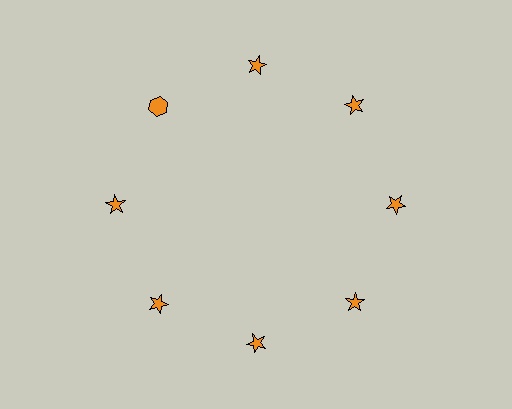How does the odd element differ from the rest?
It has a different shape: hexagon instead of star.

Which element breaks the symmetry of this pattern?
The orange hexagon at roughly the 10 o'clock position breaks the symmetry. All other shapes are orange stars.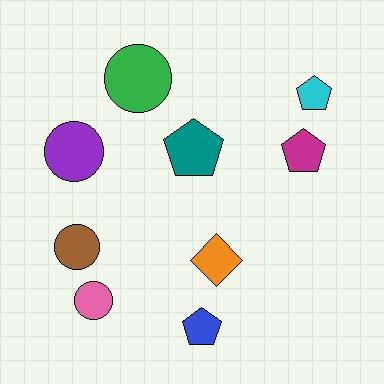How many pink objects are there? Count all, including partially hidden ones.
There is 1 pink object.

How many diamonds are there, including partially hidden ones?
There is 1 diamond.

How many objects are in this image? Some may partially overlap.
There are 9 objects.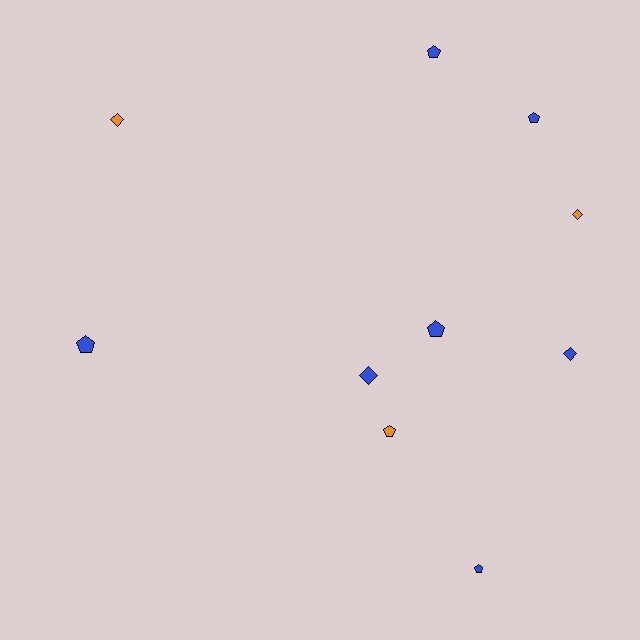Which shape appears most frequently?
Pentagon, with 6 objects.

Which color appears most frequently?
Blue, with 7 objects.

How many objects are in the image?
There are 10 objects.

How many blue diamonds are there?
There are 2 blue diamonds.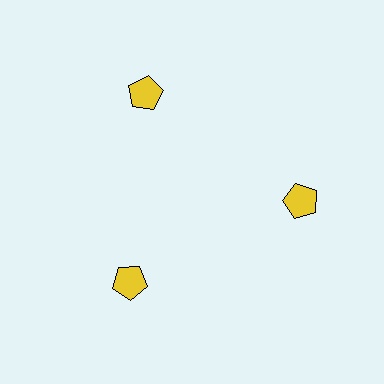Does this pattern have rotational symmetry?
Yes, this pattern has 3-fold rotational symmetry. It looks the same after rotating 120 degrees around the center.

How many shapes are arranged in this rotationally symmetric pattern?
There are 3 shapes, arranged in 3 groups of 1.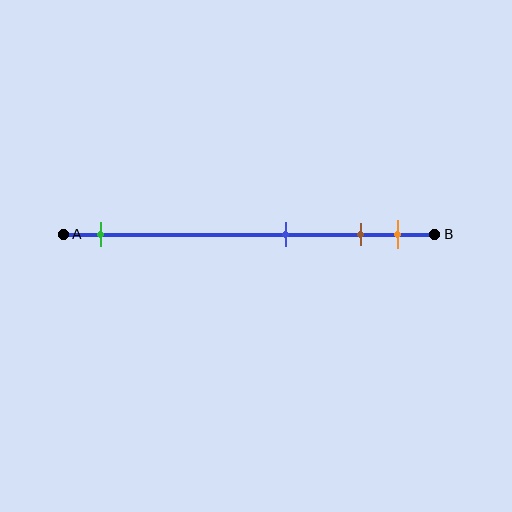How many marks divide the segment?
There are 4 marks dividing the segment.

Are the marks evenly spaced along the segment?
No, the marks are not evenly spaced.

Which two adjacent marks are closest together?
The brown and orange marks are the closest adjacent pair.